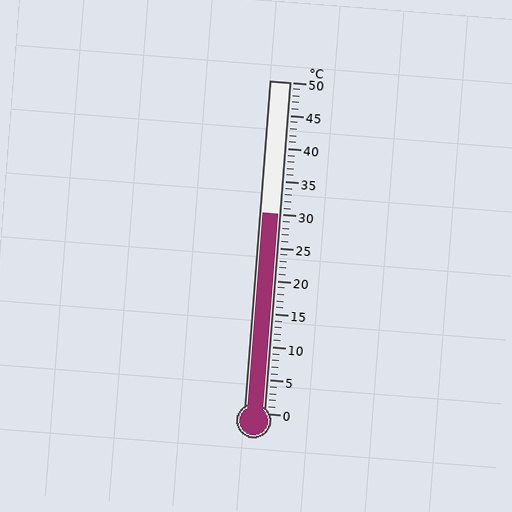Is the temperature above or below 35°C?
The temperature is below 35°C.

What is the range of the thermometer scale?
The thermometer scale ranges from 0°C to 50°C.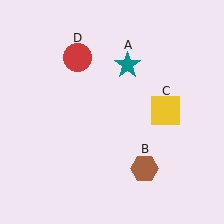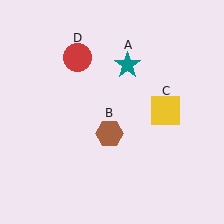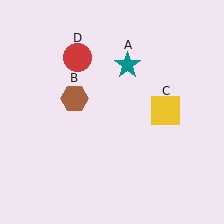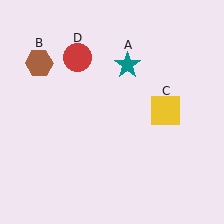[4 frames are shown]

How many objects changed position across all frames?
1 object changed position: brown hexagon (object B).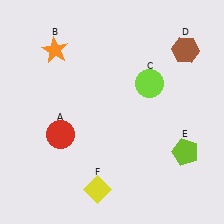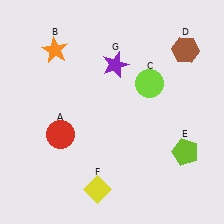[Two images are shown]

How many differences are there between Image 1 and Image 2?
There is 1 difference between the two images.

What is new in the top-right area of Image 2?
A purple star (G) was added in the top-right area of Image 2.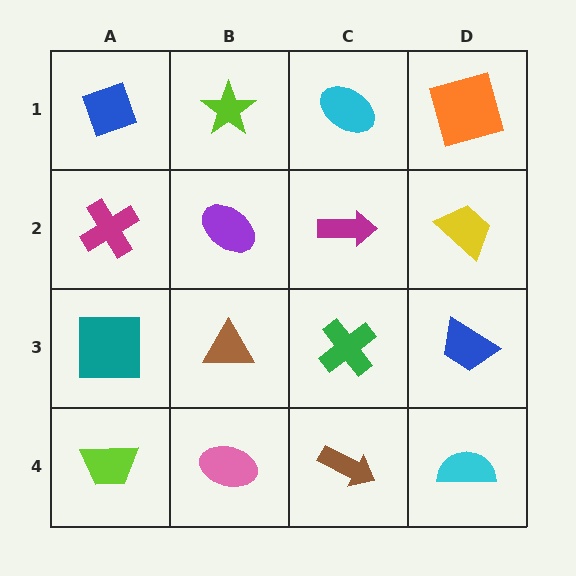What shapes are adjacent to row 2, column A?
A blue diamond (row 1, column A), a teal square (row 3, column A), a purple ellipse (row 2, column B).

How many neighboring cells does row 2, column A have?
3.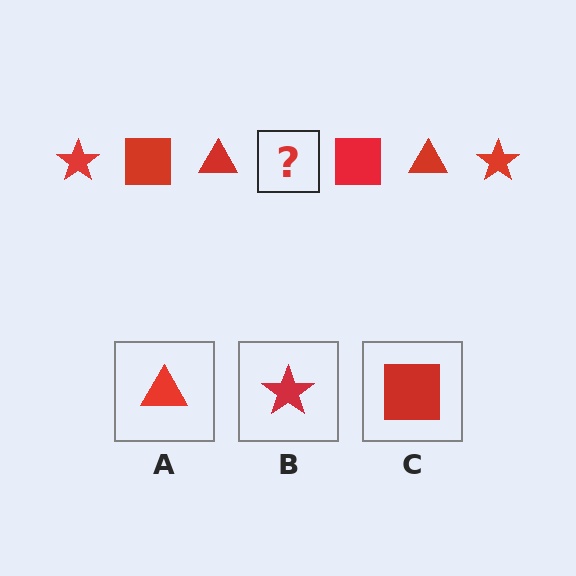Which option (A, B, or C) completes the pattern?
B.